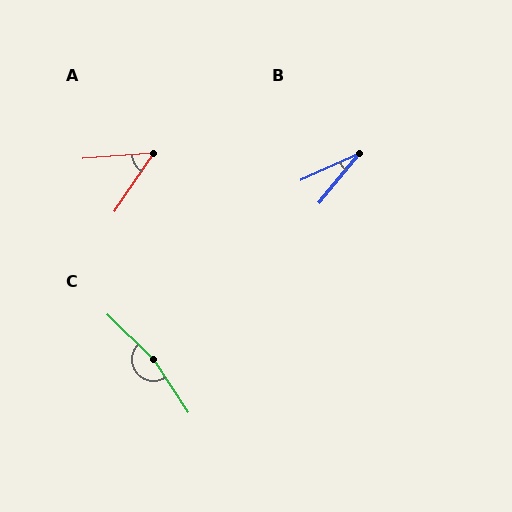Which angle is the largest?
C, at approximately 168 degrees.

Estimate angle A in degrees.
Approximately 52 degrees.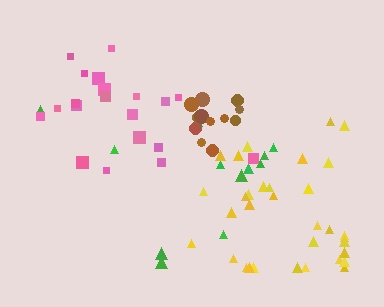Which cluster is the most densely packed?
Yellow.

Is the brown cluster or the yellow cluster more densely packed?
Yellow.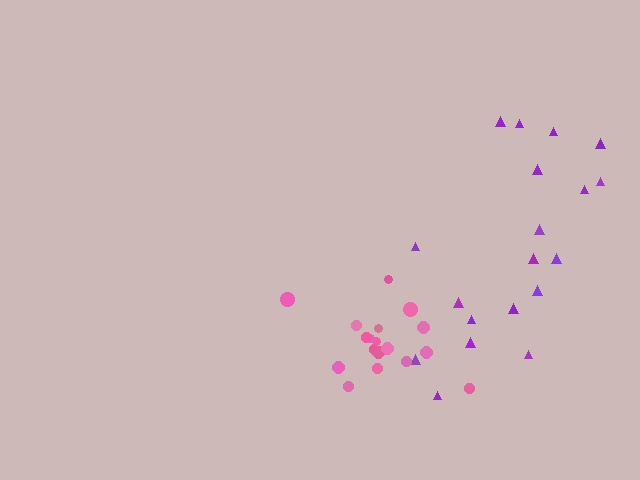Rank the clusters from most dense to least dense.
pink, purple.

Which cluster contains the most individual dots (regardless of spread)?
Purple (19).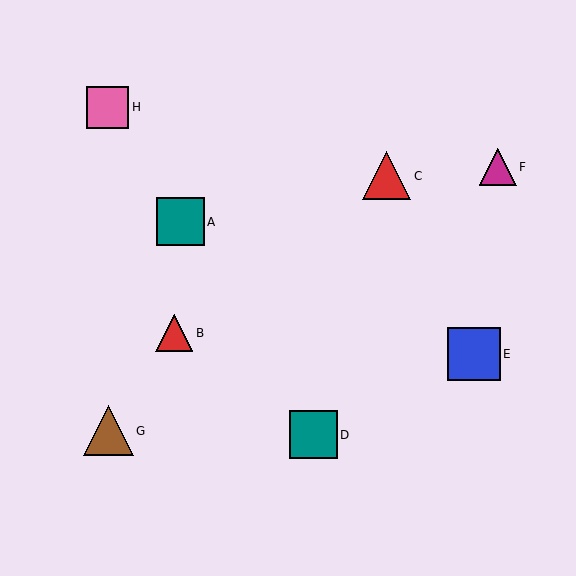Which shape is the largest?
The blue square (labeled E) is the largest.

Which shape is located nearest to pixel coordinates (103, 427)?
The brown triangle (labeled G) at (108, 431) is nearest to that location.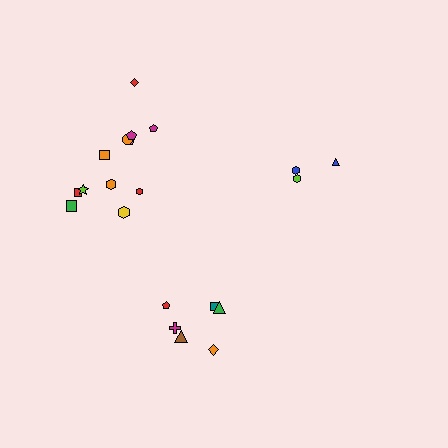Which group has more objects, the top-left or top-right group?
The top-left group.